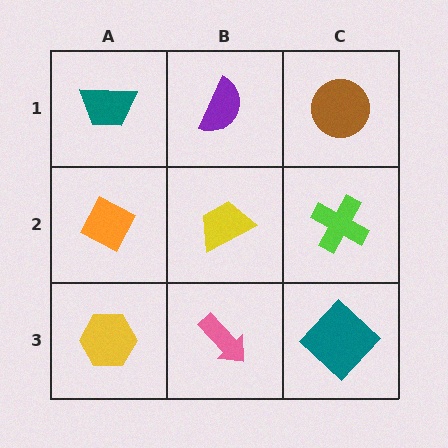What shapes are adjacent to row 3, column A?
An orange diamond (row 2, column A), a pink arrow (row 3, column B).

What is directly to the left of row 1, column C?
A purple semicircle.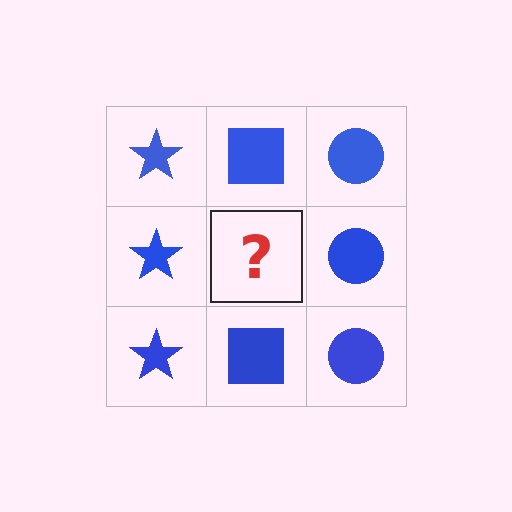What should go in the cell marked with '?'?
The missing cell should contain a blue square.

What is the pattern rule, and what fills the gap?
The rule is that each column has a consistent shape. The gap should be filled with a blue square.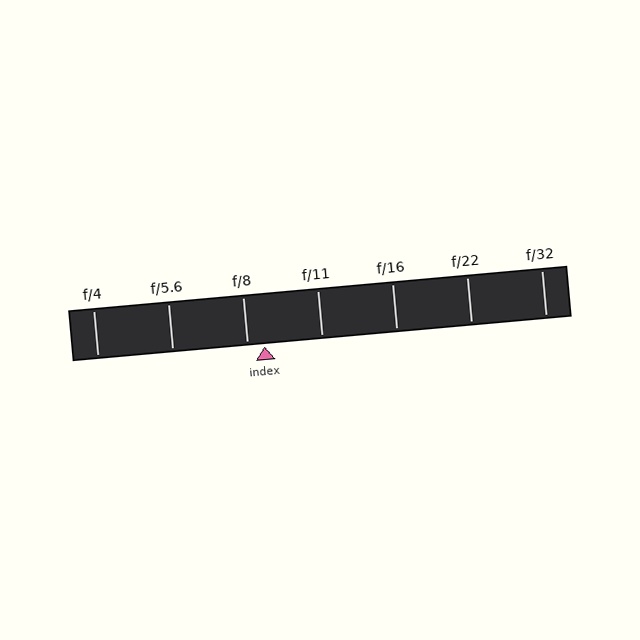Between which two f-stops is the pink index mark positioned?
The index mark is between f/8 and f/11.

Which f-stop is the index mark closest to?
The index mark is closest to f/8.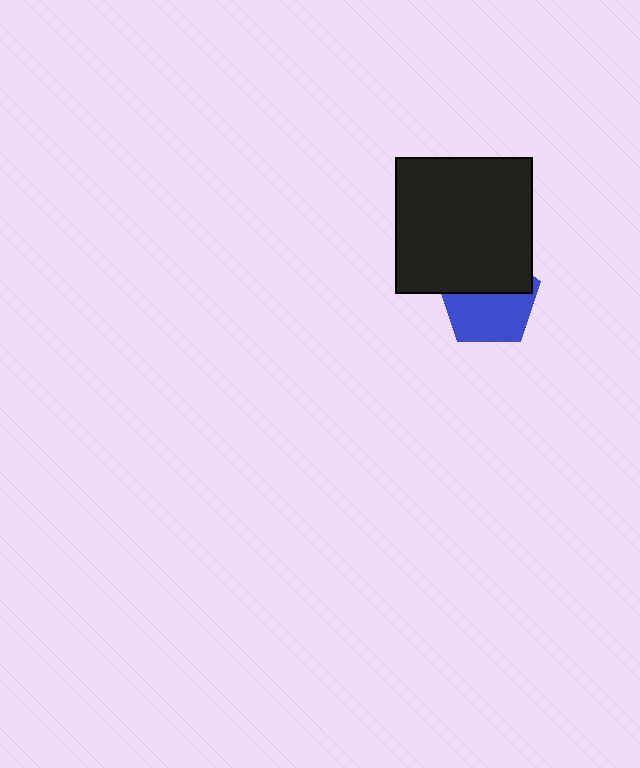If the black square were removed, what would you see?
You would see the complete blue pentagon.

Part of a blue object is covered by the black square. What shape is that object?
It is a pentagon.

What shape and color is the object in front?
The object in front is a black square.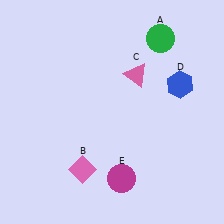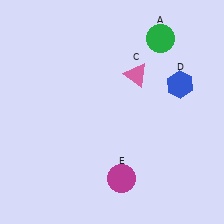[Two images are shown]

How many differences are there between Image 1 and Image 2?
There is 1 difference between the two images.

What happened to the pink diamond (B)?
The pink diamond (B) was removed in Image 2. It was in the bottom-left area of Image 1.